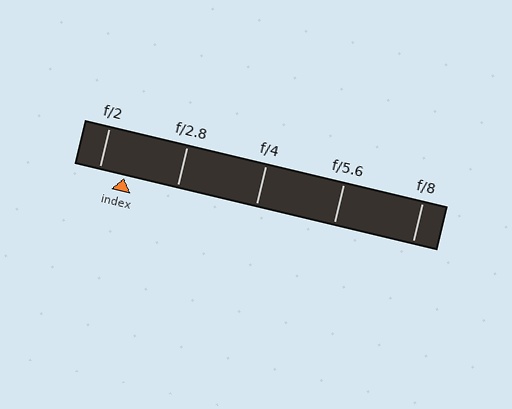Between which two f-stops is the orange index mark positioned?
The index mark is between f/2 and f/2.8.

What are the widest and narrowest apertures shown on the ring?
The widest aperture shown is f/2 and the narrowest is f/8.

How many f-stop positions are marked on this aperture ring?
There are 5 f-stop positions marked.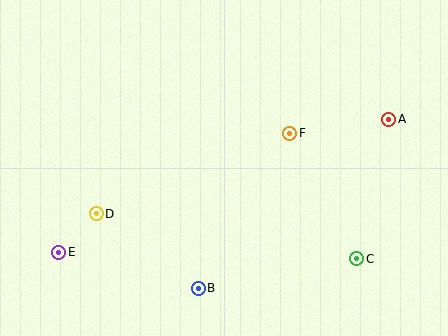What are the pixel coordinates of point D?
Point D is at (96, 214).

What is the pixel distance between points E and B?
The distance between E and B is 144 pixels.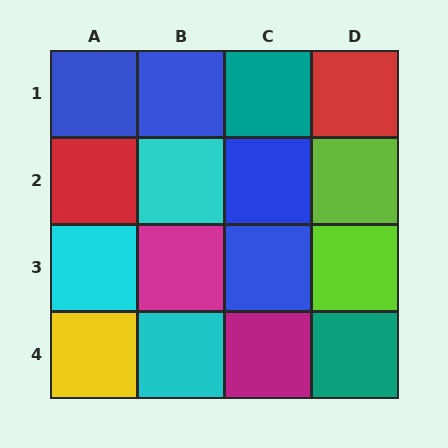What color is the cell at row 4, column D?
Teal.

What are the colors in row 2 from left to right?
Red, cyan, blue, lime.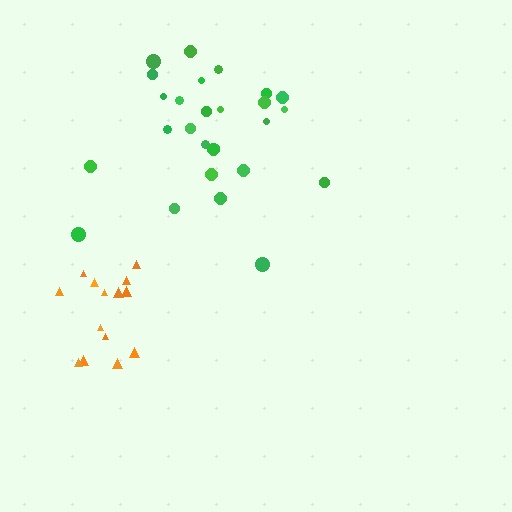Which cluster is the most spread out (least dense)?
Green.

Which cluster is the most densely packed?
Orange.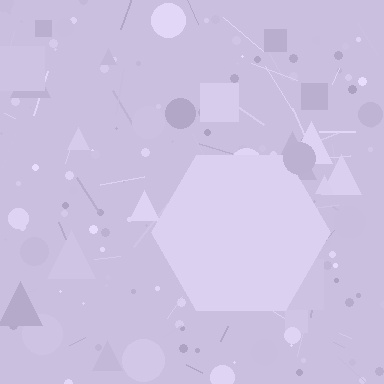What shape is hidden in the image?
A hexagon is hidden in the image.